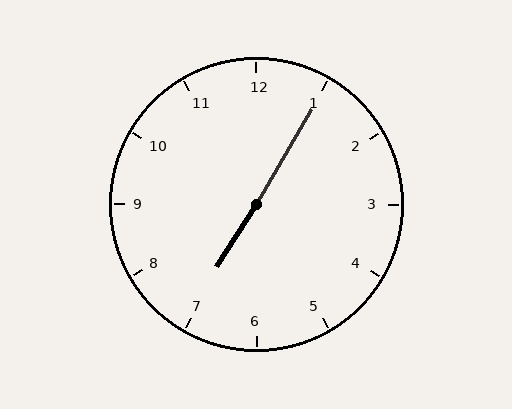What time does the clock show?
7:05.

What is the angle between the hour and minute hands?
Approximately 178 degrees.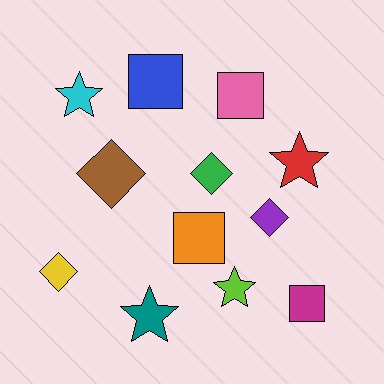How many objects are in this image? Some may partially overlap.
There are 12 objects.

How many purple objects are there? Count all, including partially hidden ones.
There is 1 purple object.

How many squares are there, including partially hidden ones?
There are 4 squares.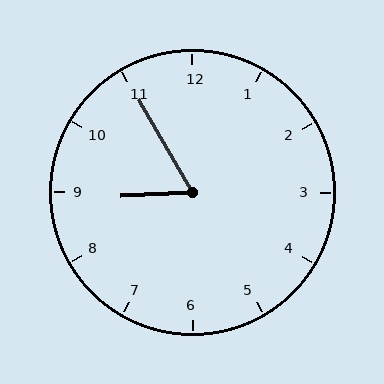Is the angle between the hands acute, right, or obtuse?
It is acute.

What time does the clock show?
8:55.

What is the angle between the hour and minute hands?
Approximately 62 degrees.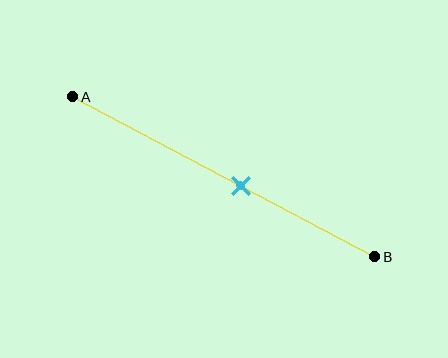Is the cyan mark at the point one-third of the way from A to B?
No, the mark is at about 55% from A, not at the 33% one-third point.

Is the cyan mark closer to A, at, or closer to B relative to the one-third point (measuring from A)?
The cyan mark is closer to point B than the one-third point of segment AB.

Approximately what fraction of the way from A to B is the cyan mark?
The cyan mark is approximately 55% of the way from A to B.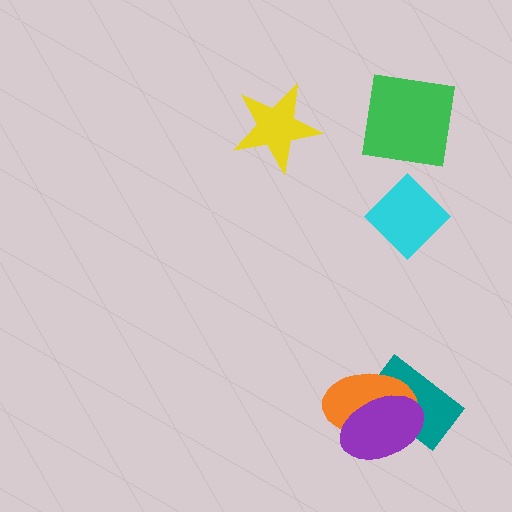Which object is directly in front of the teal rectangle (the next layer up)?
The orange ellipse is directly in front of the teal rectangle.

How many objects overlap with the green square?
0 objects overlap with the green square.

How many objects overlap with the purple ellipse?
2 objects overlap with the purple ellipse.